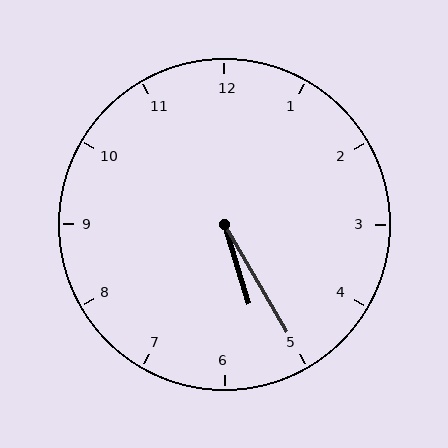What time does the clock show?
5:25.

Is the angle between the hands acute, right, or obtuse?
It is acute.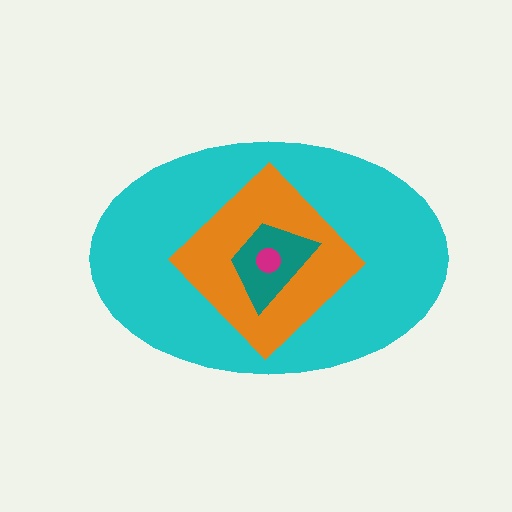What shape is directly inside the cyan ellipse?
The orange diamond.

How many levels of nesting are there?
4.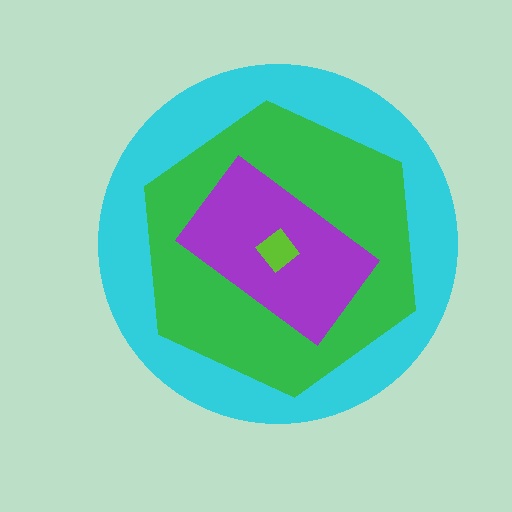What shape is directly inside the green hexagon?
The purple rectangle.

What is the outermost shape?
The cyan circle.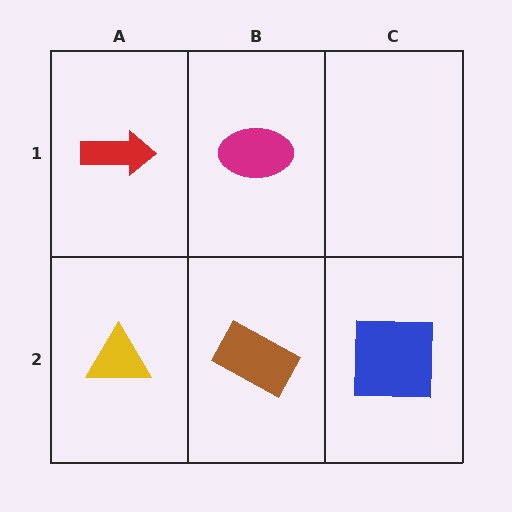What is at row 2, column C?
A blue square.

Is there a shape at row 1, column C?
No, that cell is empty.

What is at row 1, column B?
A magenta ellipse.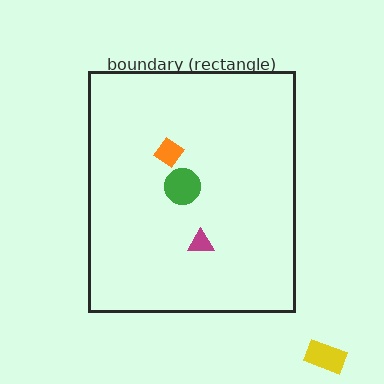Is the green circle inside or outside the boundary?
Inside.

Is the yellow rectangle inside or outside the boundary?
Outside.